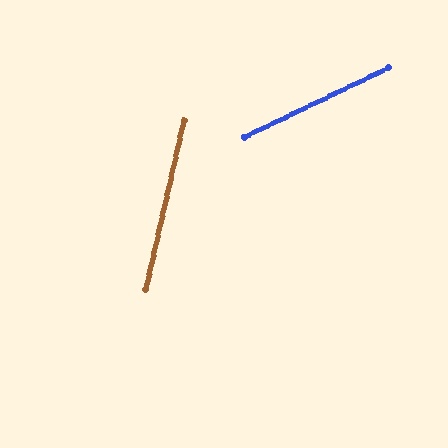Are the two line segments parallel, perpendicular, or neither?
Neither parallel nor perpendicular — they differ by about 51°.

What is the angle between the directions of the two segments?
Approximately 51 degrees.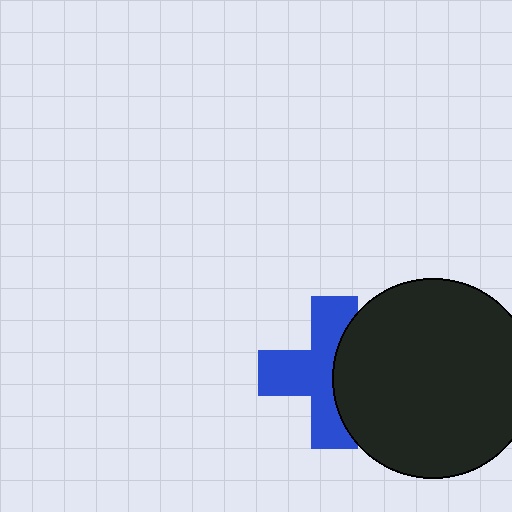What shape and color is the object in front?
The object in front is a black circle.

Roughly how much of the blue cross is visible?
About half of it is visible (roughly 60%).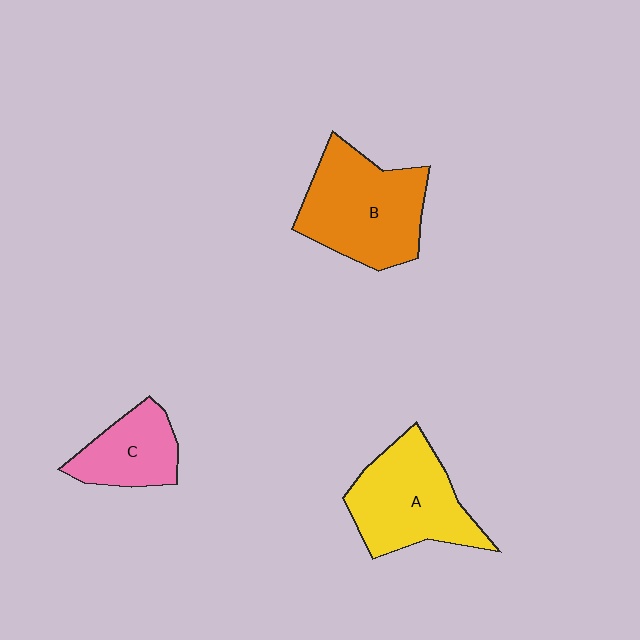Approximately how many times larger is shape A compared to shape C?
Approximately 1.6 times.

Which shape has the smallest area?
Shape C (pink).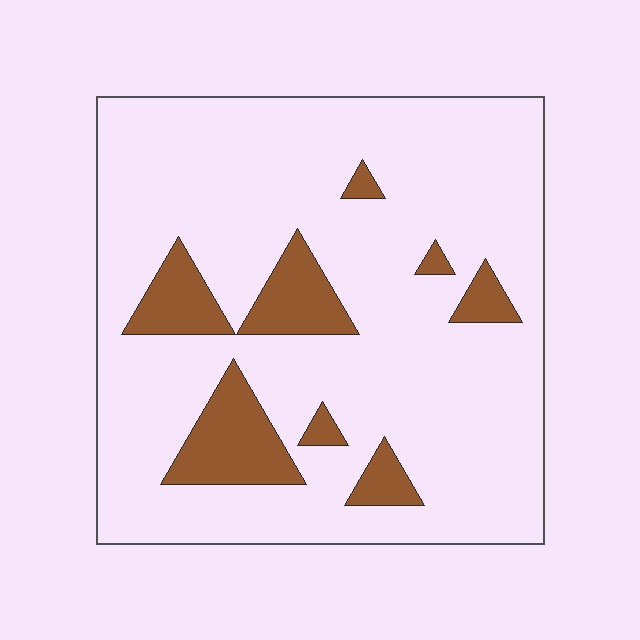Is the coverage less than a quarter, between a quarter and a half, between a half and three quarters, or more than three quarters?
Less than a quarter.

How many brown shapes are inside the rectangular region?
8.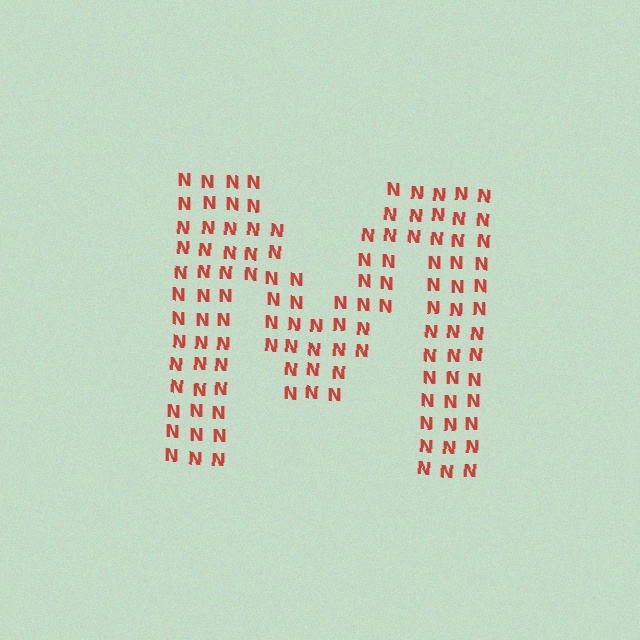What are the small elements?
The small elements are letter N's.